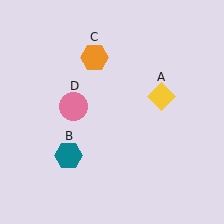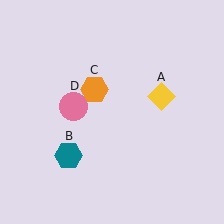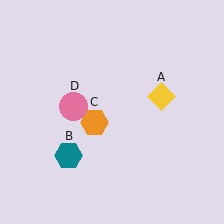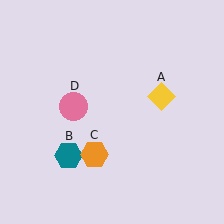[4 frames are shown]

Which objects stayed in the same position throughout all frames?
Yellow diamond (object A) and teal hexagon (object B) and pink circle (object D) remained stationary.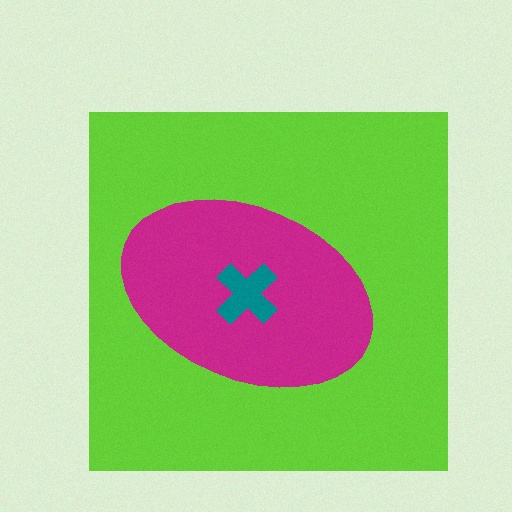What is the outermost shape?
The lime square.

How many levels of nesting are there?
3.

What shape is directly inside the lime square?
The magenta ellipse.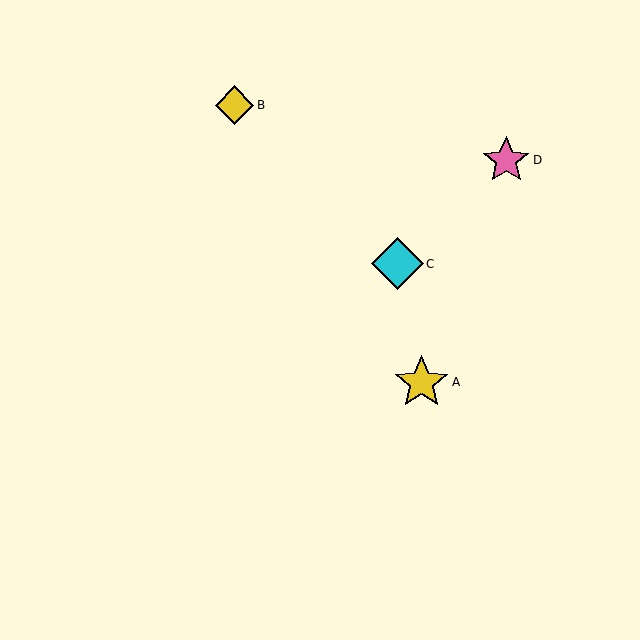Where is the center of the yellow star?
The center of the yellow star is at (421, 382).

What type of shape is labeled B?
Shape B is a yellow diamond.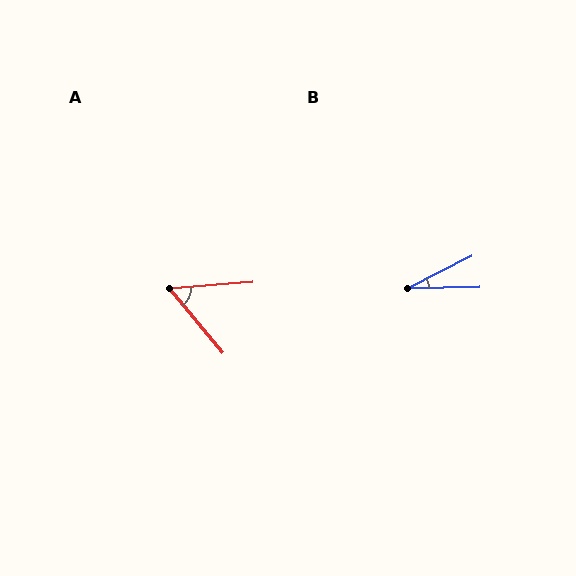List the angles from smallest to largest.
B (26°), A (54°).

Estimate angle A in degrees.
Approximately 54 degrees.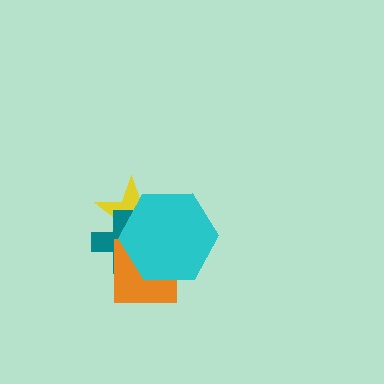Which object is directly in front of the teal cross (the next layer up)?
The orange square is directly in front of the teal cross.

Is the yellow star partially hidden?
Yes, it is partially covered by another shape.